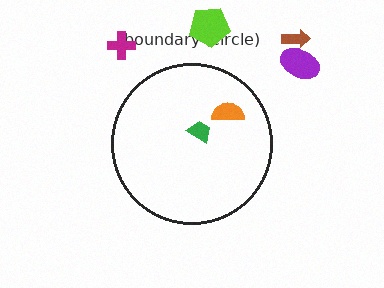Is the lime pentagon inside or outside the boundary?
Outside.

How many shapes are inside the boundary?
2 inside, 4 outside.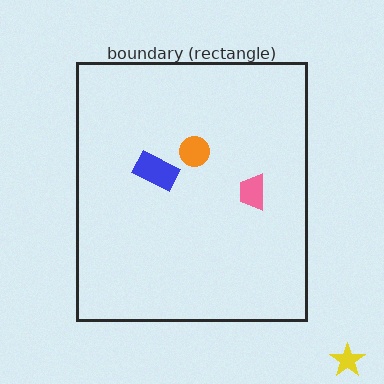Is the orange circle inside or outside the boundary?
Inside.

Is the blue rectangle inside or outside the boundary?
Inside.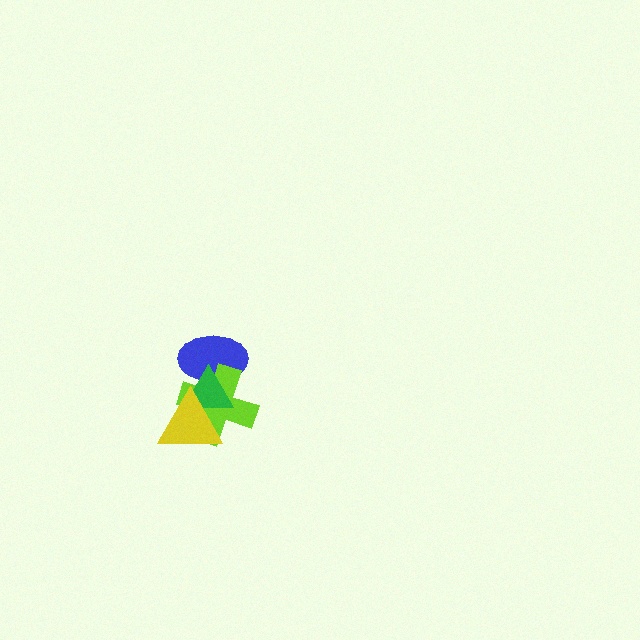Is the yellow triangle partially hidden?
No, no other shape covers it.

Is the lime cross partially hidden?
Yes, it is partially covered by another shape.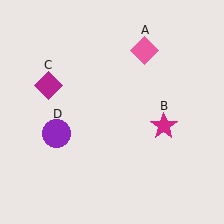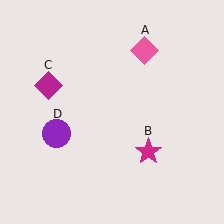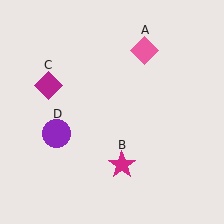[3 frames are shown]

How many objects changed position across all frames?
1 object changed position: magenta star (object B).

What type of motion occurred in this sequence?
The magenta star (object B) rotated clockwise around the center of the scene.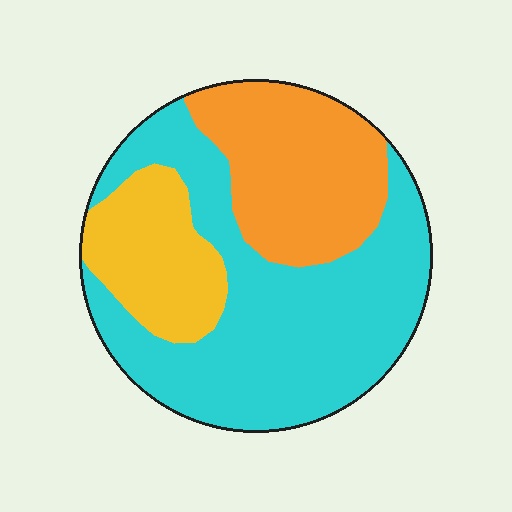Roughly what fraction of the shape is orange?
Orange covers 27% of the shape.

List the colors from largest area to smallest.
From largest to smallest: cyan, orange, yellow.